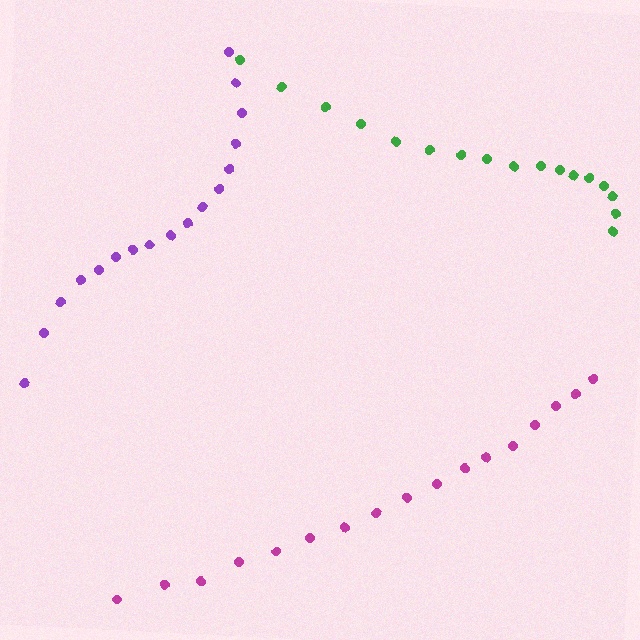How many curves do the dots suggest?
There are 3 distinct paths.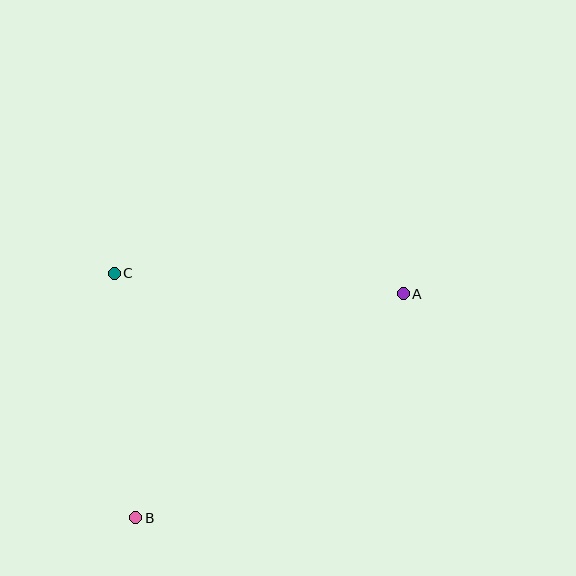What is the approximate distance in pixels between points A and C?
The distance between A and C is approximately 290 pixels.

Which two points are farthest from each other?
Points A and B are farthest from each other.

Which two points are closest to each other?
Points B and C are closest to each other.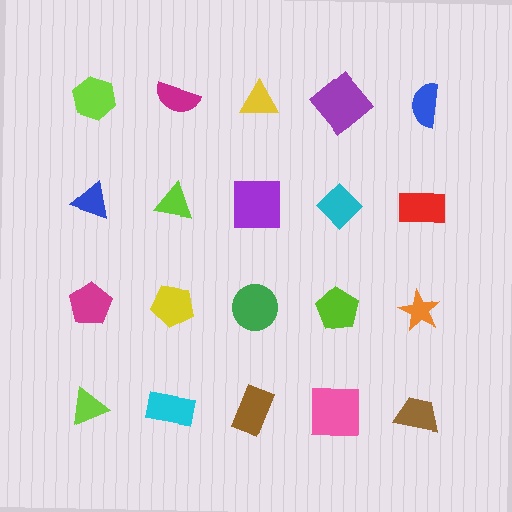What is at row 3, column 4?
A lime pentagon.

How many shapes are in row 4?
5 shapes.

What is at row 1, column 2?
A magenta semicircle.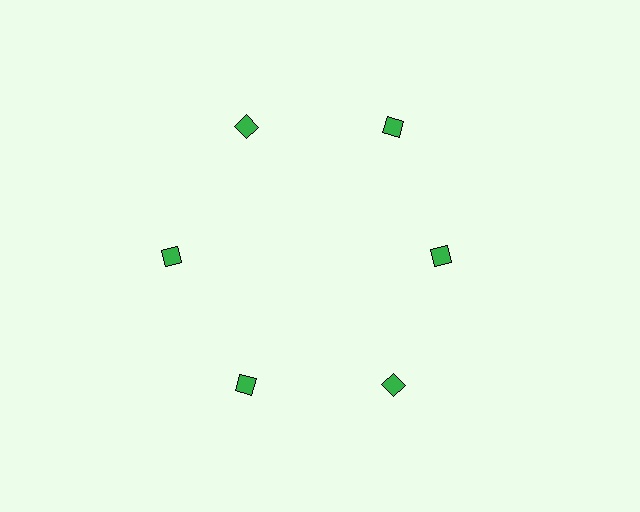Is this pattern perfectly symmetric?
No. The 6 green diamonds are arranged in a ring, but one element near the 3 o'clock position is pulled inward toward the center, breaking the 6-fold rotational symmetry.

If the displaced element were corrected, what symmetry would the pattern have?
It would have 6-fold rotational symmetry — the pattern would map onto itself every 60 degrees.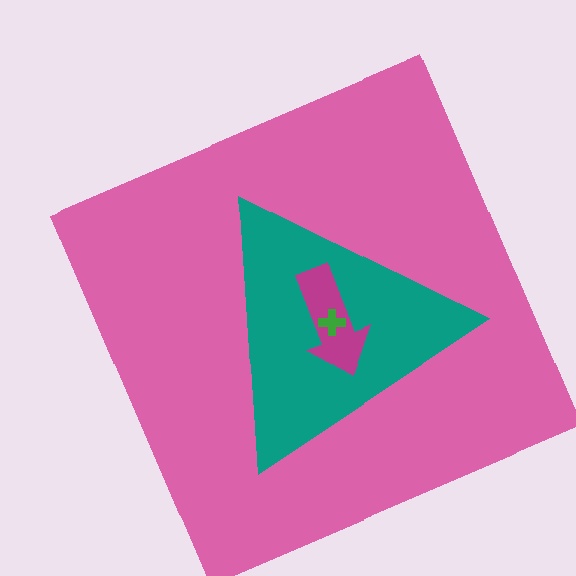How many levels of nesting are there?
4.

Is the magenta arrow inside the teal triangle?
Yes.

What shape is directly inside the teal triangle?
The magenta arrow.